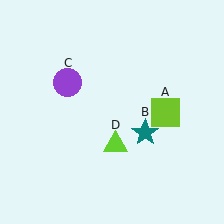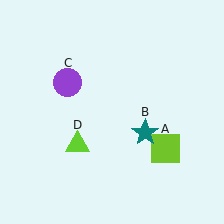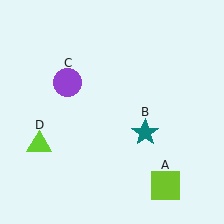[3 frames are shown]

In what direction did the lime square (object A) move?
The lime square (object A) moved down.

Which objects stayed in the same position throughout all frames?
Teal star (object B) and purple circle (object C) remained stationary.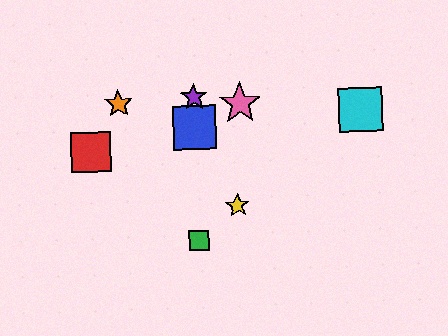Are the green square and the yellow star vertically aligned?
No, the green square is at x≈199 and the yellow star is at x≈238.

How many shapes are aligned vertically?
3 shapes (the blue square, the green square, the purple star) are aligned vertically.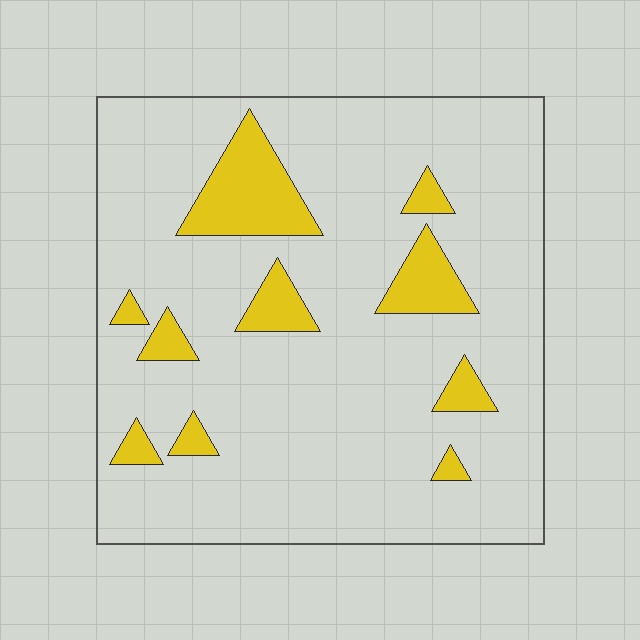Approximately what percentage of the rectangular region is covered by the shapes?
Approximately 15%.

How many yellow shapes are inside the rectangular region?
10.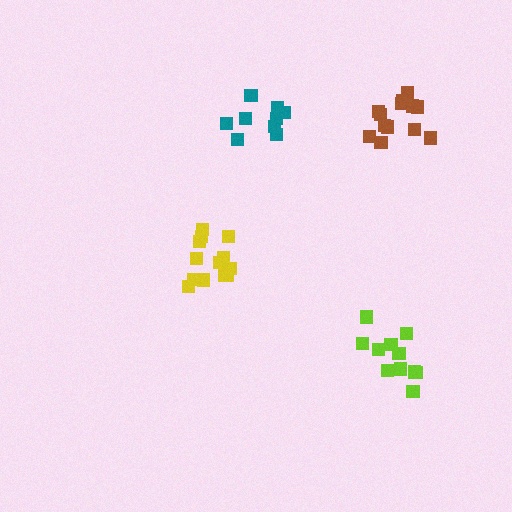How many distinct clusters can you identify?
There are 4 distinct clusters.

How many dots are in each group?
Group 1: 13 dots, Group 2: 15 dots, Group 3: 12 dots, Group 4: 9 dots (49 total).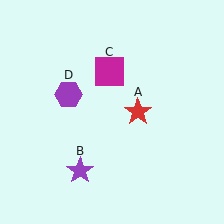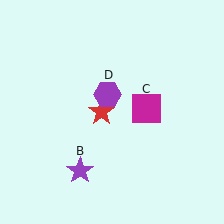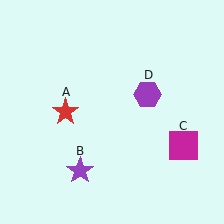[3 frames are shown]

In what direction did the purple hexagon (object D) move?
The purple hexagon (object D) moved right.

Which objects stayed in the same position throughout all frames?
Purple star (object B) remained stationary.